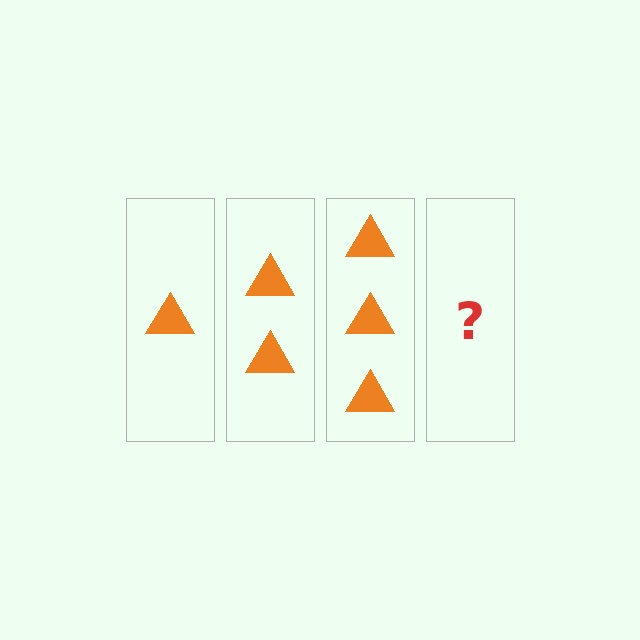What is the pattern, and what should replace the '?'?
The pattern is that each step adds one more triangle. The '?' should be 4 triangles.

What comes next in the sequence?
The next element should be 4 triangles.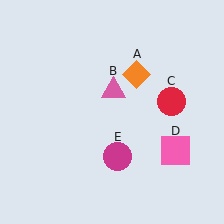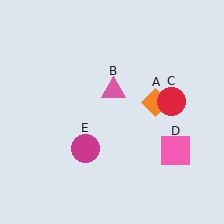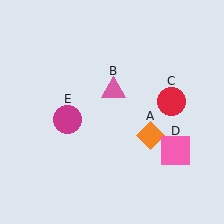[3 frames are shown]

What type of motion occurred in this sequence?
The orange diamond (object A), magenta circle (object E) rotated clockwise around the center of the scene.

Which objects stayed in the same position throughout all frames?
Pink triangle (object B) and red circle (object C) and pink square (object D) remained stationary.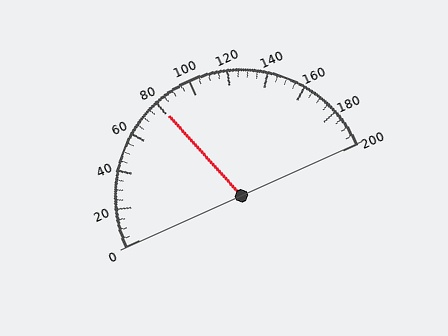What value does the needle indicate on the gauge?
The needle indicates approximately 80.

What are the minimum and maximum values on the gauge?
The gauge ranges from 0 to 200.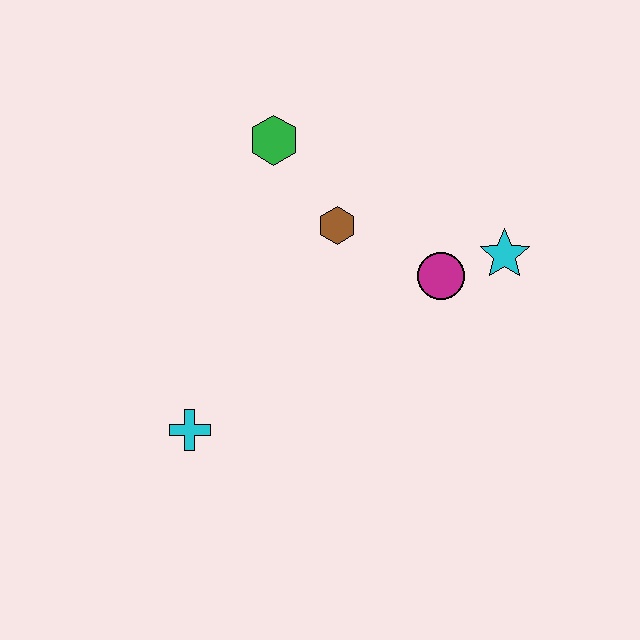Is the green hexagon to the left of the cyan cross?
No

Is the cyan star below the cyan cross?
No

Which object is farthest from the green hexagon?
The cyan cross is farthest from the green hexagon.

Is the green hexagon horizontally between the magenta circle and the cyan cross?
Yes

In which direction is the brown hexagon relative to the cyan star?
The brown hexagon is to the left of the cyan star.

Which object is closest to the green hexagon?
The brown hexagon is closest to the green hexagon.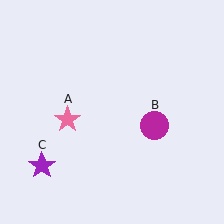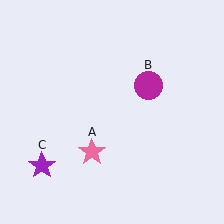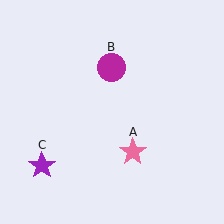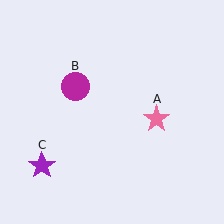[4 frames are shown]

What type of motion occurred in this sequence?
The pink star (object A), magenta circle (object B) rotated counterclockwise around the center of the scene.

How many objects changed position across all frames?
2 objects changed position: pink star (object A), magenta circle (object B).